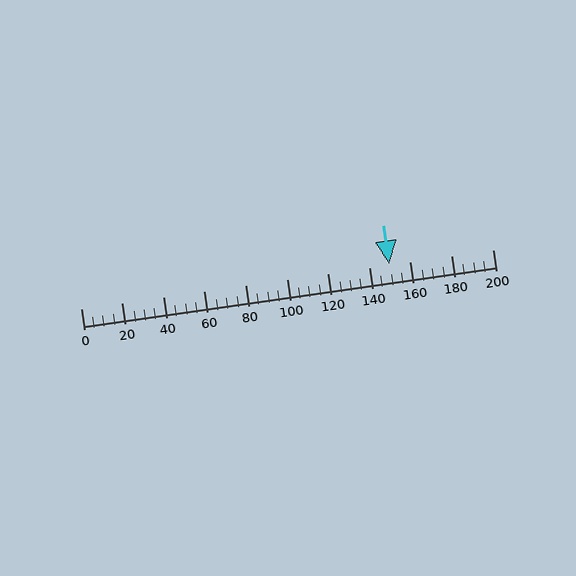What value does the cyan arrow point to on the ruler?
The cyan arrow points to approximately 150.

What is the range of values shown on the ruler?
The ruler shows values from 0 to 200.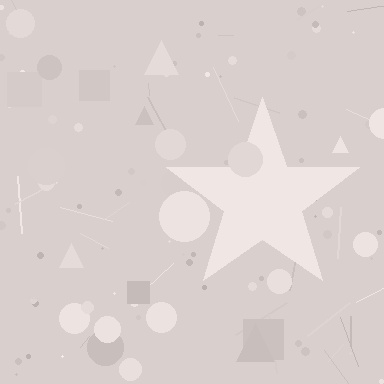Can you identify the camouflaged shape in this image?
The camouflaged shape is a star.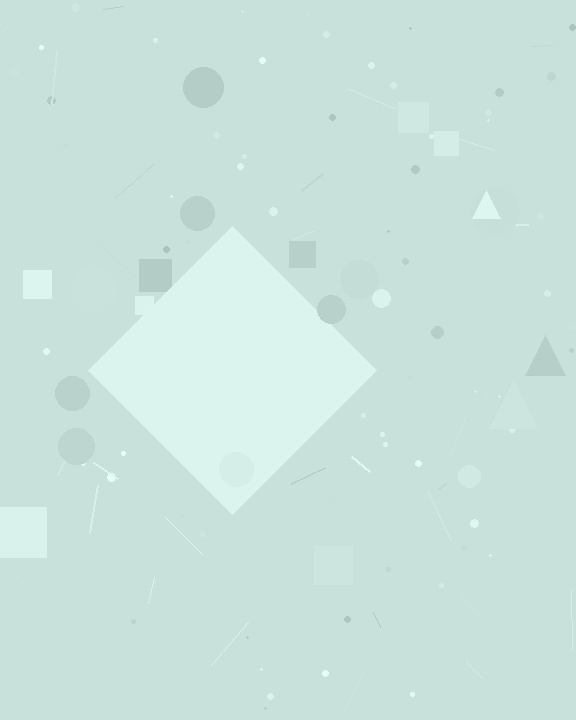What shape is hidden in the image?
A diamond is hidden in the image.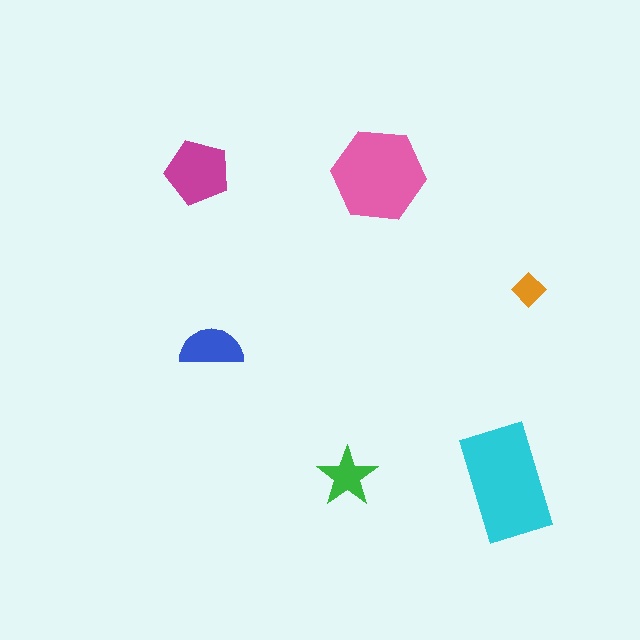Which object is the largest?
The cyan rectangle.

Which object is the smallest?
The orange diamond.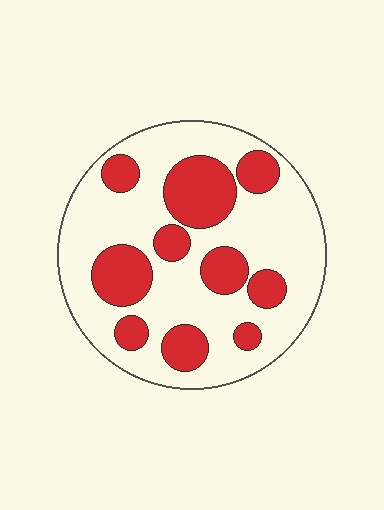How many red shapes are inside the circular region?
10.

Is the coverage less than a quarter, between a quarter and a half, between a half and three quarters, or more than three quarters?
Between a quarter and a half.